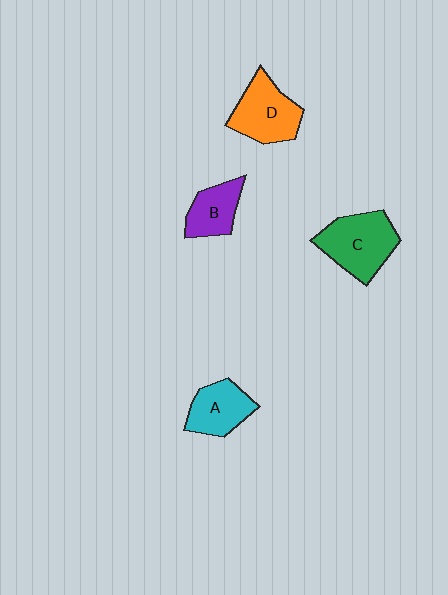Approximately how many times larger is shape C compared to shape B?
Approximately 1.6 times.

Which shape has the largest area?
Shape C (green).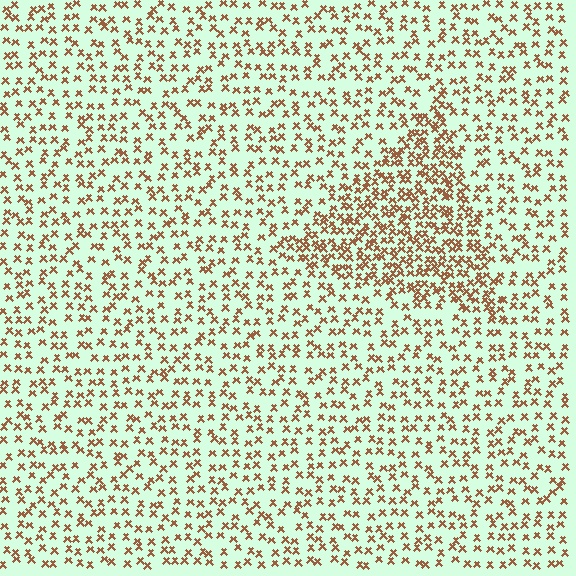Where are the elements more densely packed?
The elements are more densely packed inside the triangle boundary.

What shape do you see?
I see a triangle.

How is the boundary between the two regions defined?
The boundary is defined by a change in element density (approximately 2.1x ratio). All elements are the same color, size, and shape.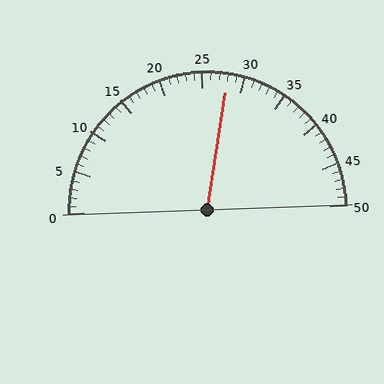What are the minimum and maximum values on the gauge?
The gauge ranges from 0 to 50.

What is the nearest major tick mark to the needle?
The nearest major tick mark is 30.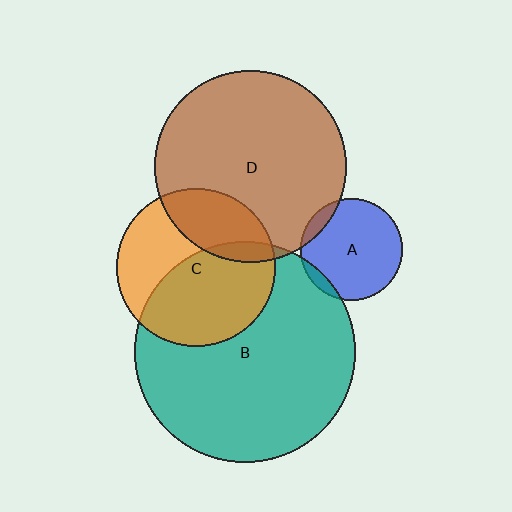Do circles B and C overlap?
Yes.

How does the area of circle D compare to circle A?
Approximately 3.5 times.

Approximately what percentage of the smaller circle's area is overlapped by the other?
Approximately 50%.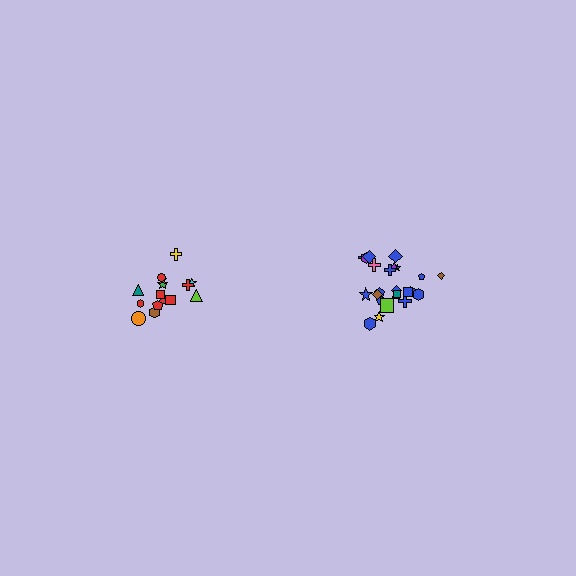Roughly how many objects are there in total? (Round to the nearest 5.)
Roughly 40 objects in total.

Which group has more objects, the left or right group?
The right group.